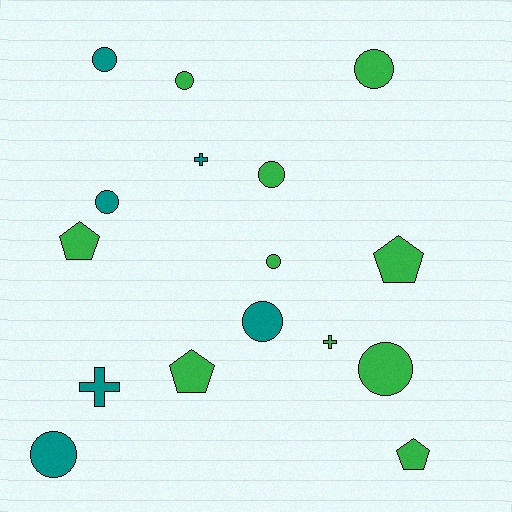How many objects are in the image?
There are 16 objects.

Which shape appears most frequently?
Circle, with 9 objects.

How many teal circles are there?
There are 4 teal circles.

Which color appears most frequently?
Green, with 10 objects.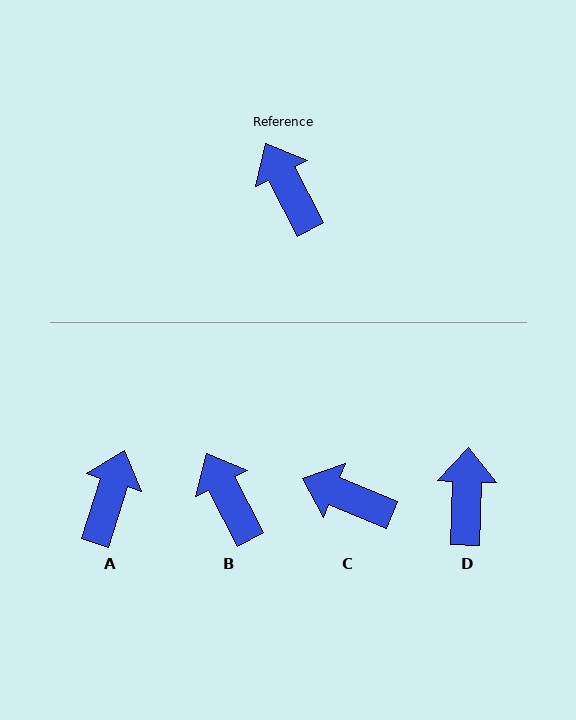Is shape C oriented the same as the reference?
No, it is off by about 40 degrees.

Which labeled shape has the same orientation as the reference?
B.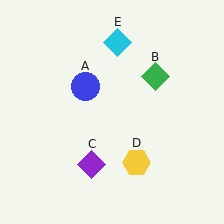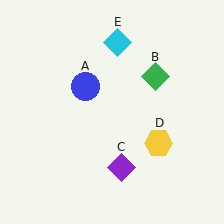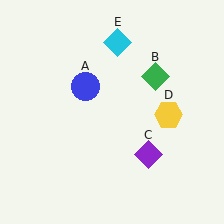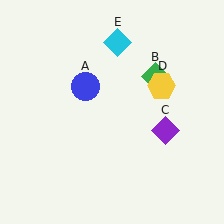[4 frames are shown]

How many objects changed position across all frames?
2 objects changed position: purple diamond (object C), yellow hexagon (object D).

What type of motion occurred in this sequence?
The purple diamond (object C), yellow hexagon (object D) rotated counterclockwise around the center of the scene.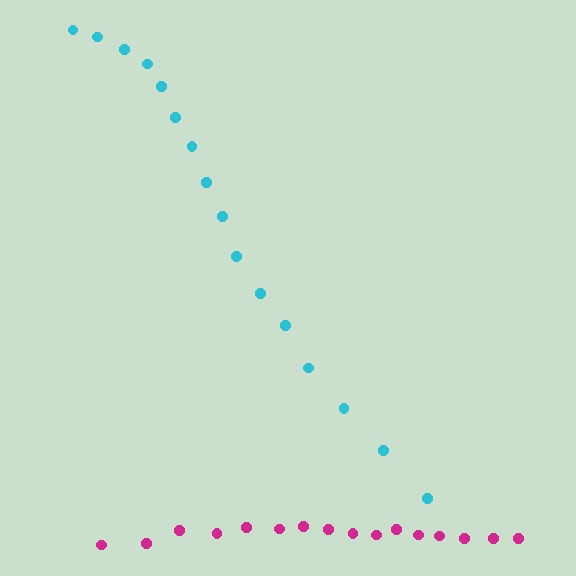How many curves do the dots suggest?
There are 2 distinct paths.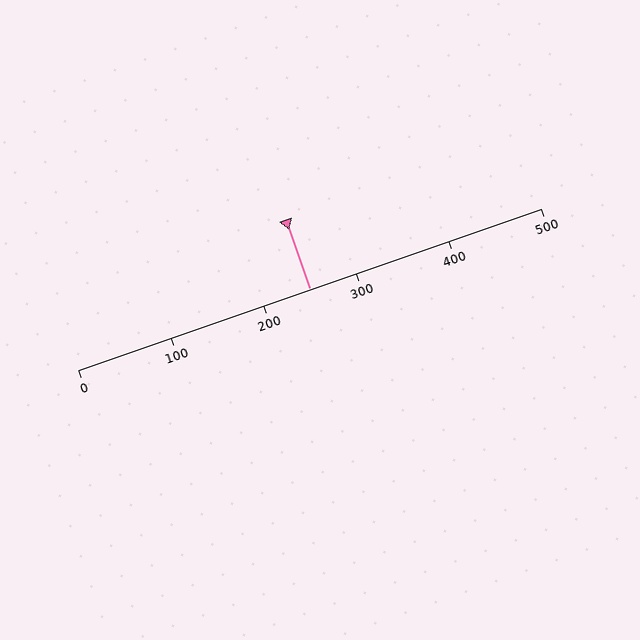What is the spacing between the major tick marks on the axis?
The major ticks are spaced 100 apart.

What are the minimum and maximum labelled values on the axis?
The axis runs from 0 to 500.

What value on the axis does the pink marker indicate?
The marker indicates approximately 250.